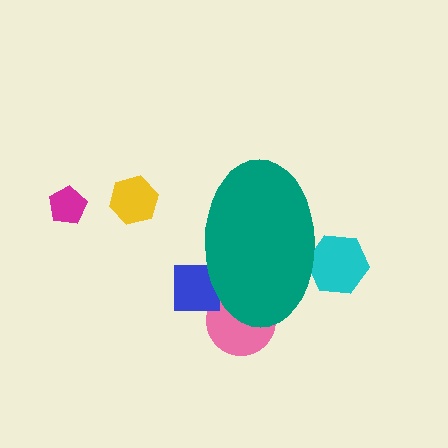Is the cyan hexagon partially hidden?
Yes, the cyan hexagon is partially hidden behind the teal ellipse.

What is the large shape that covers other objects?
A teal ellipse.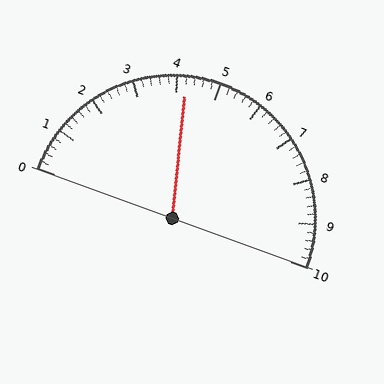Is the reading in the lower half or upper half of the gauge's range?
The reading is in the lower half of the range (0 to 10).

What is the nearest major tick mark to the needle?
The nearest major tick mark is 4.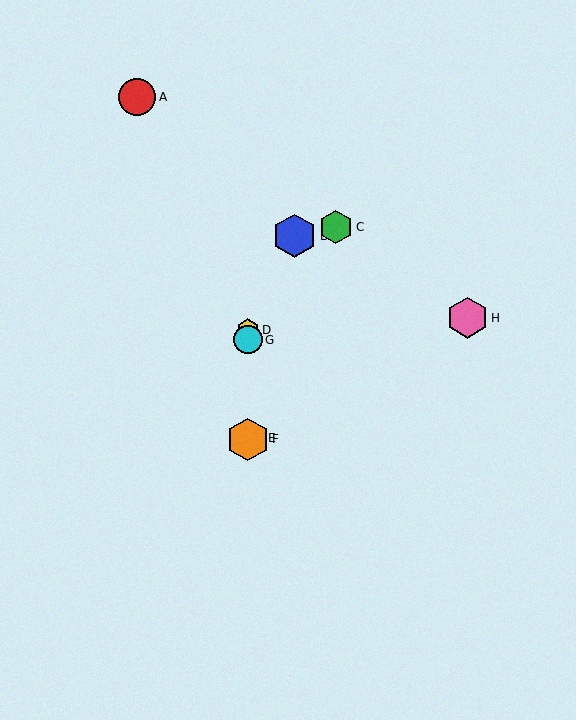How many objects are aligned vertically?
4 objects (D, E, F, G) are aligned vertically.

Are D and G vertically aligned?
Yes, both are at x≈248.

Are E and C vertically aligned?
No, E is at x≈248 and C is at x≈336.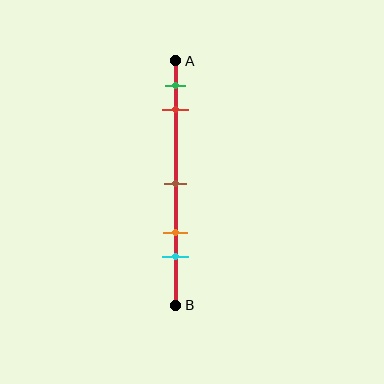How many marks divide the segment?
There are 5 marks dividing the segment.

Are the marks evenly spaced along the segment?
No, the marks are not evenly spaced.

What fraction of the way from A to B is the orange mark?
The orange mark is approximately 70% (0.7) of the way from A to B.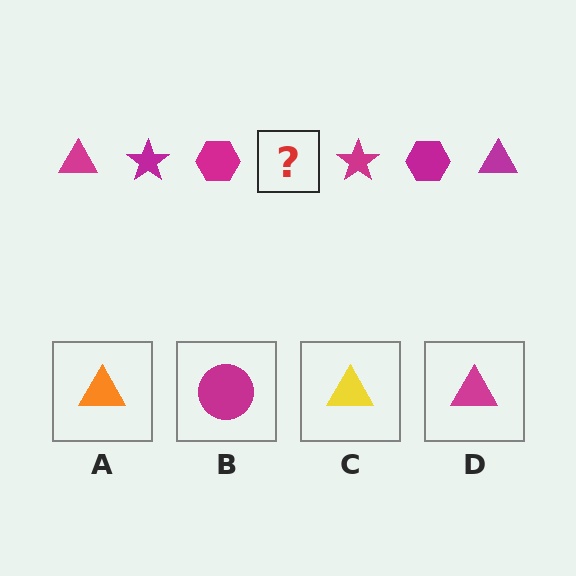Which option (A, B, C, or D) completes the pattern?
D.